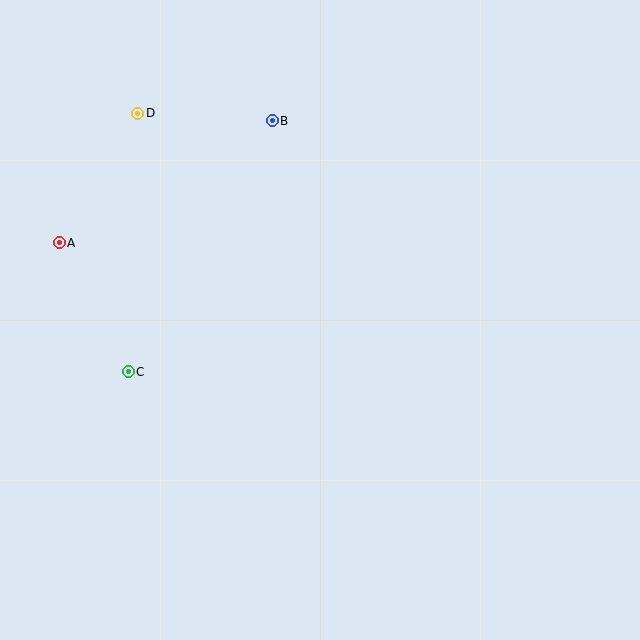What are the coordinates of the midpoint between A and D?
The midpoint between A and D is at (99, 178).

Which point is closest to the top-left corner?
Point D is closest to the top-left corner.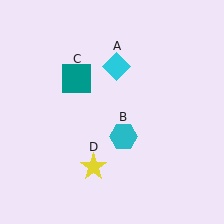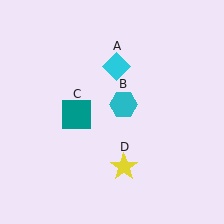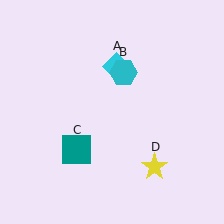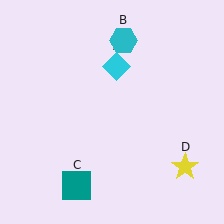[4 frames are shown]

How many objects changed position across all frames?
3 objects changed position: cyan hexagon (object B), teal square (object C), yellow star (object D).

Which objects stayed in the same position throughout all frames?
Cyan diamond (object A) remained stationary.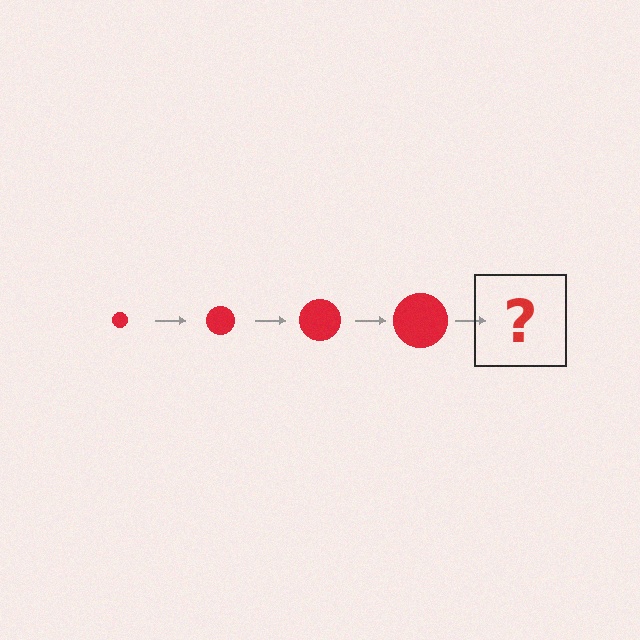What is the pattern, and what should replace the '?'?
The pattern is that the circle gets progressively larger each step. The '?' should be a red circle, larger than the previous one.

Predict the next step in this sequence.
The next step is a red circle, larger than the previous one.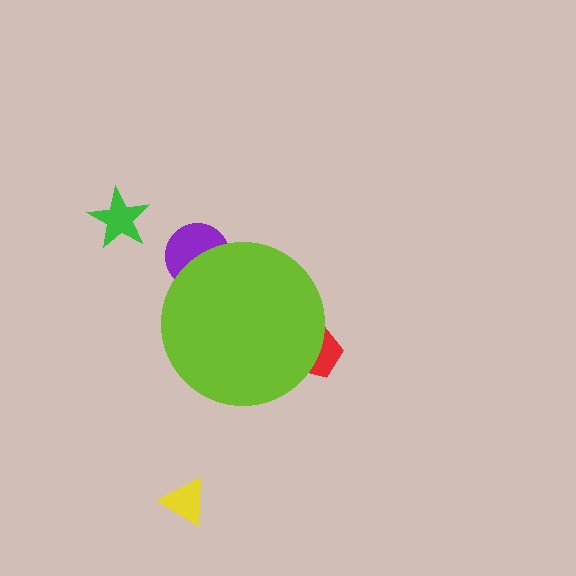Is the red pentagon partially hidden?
Yes, the red pentagon is partially hidden behind the lime circle.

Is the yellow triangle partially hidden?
No, the yellow triangle is fully visible.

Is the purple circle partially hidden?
Yes, the purple circle is partially hidden behind the lime circle.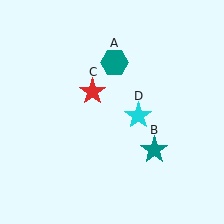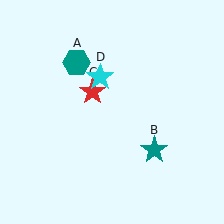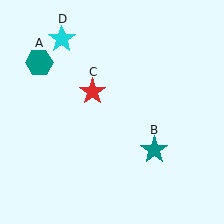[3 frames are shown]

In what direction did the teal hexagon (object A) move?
The teal hexagon (object A) moved left.